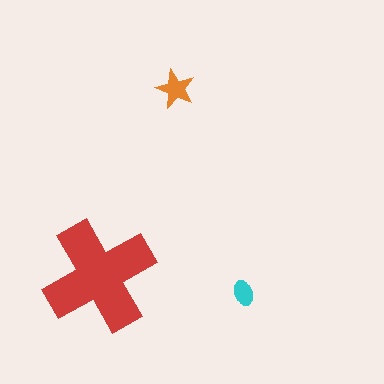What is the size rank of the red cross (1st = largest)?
1st.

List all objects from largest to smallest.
The red cross, the orange star, the cyan ellipse.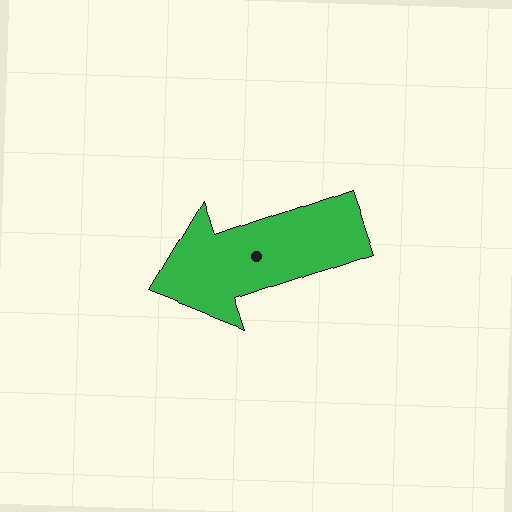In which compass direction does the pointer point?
West.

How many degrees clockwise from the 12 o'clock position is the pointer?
Approximately 251 degrees.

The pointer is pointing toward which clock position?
Roughly 8 o'clock.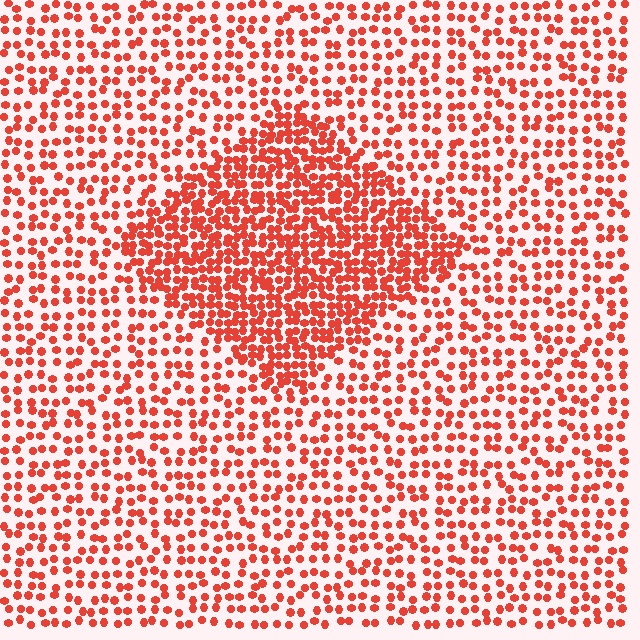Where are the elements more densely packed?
The elements are more densely packed inside the diamond boundary.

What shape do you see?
I see a diamond.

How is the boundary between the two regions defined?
The boundary is defined by a change in element density (approximately 2.1x ratio). All elements are the same color, size, and shape.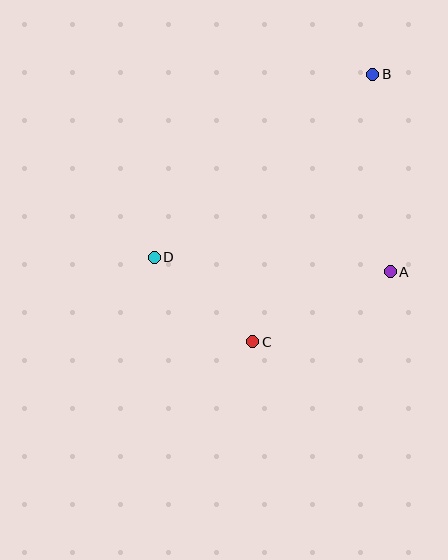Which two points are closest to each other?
Points C and D are closest to each other.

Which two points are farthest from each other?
Points B and C are farthest from each other.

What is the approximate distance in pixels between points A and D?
The distance between A and D is approximately 236 pixels.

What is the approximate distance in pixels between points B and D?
The distance between B and D is approximately 285 pixels.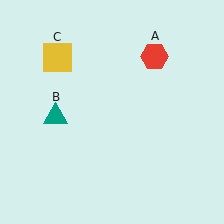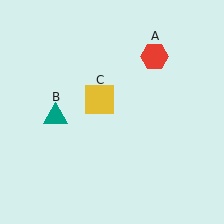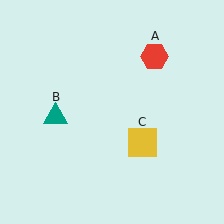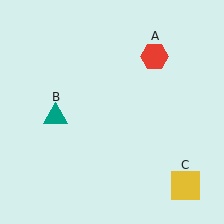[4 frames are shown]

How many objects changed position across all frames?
1 object changed position: yellow square (object C).